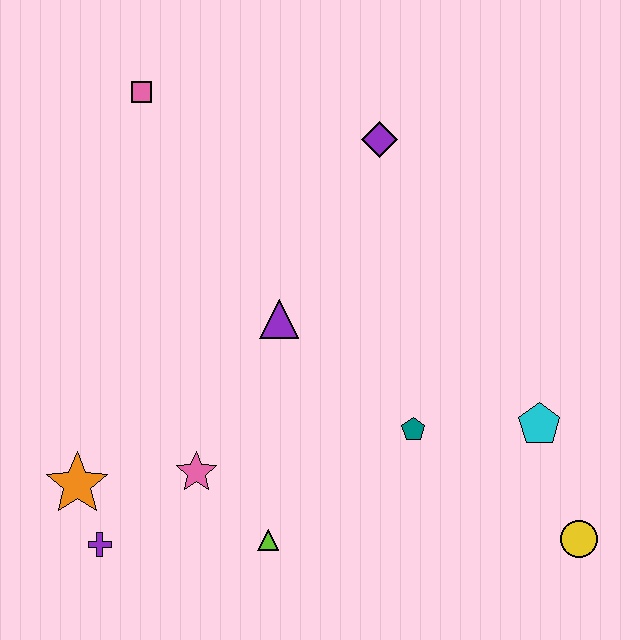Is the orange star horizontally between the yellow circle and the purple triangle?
No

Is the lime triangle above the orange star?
No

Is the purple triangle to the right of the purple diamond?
No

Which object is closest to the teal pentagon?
The cyan pentagon is closest to the teal pentagon.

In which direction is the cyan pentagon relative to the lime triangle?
The cyan pentagon is to the right of the lime triangle.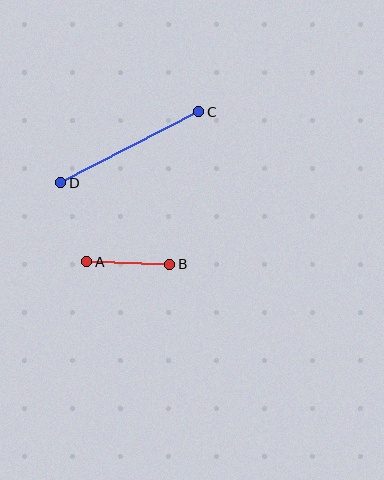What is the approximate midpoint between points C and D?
The midpoint is at approximately (130, 147) pixels.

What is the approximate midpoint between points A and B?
The midpoint is at approximately (128, 263) pixels.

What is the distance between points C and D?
The distance is approximately 155 pixels.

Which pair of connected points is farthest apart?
Points C and D are farthest apart.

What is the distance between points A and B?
The distance is approximately 83 pixels.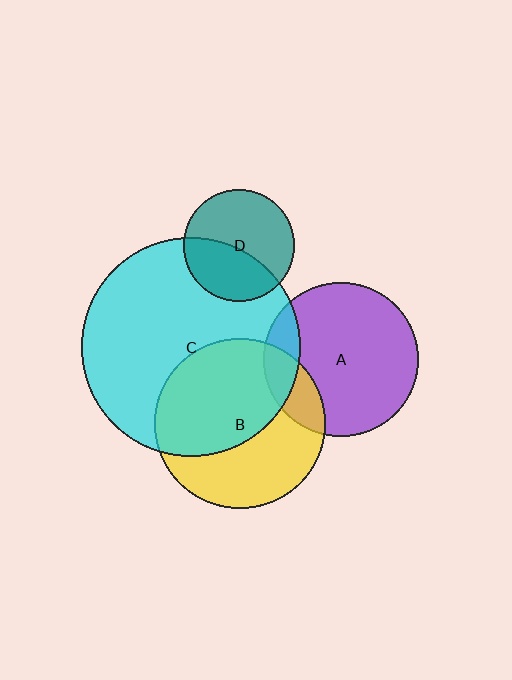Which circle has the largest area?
Circle C (cyan).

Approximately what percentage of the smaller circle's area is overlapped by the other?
Approximately 40%.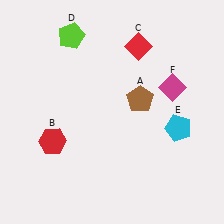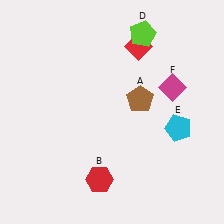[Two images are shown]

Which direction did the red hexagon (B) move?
The red hexagon (B) moved right.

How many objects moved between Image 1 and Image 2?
2 objects moved between the two images.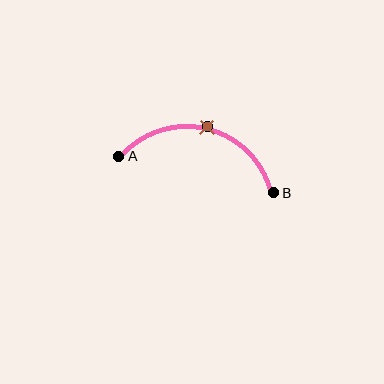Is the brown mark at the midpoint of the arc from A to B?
Yes. The brown mark lies on the arc at equal arc-length from both A and B — it is the arc midpoint.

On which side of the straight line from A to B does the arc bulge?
The arc bulges above the straight line connecting A and B.